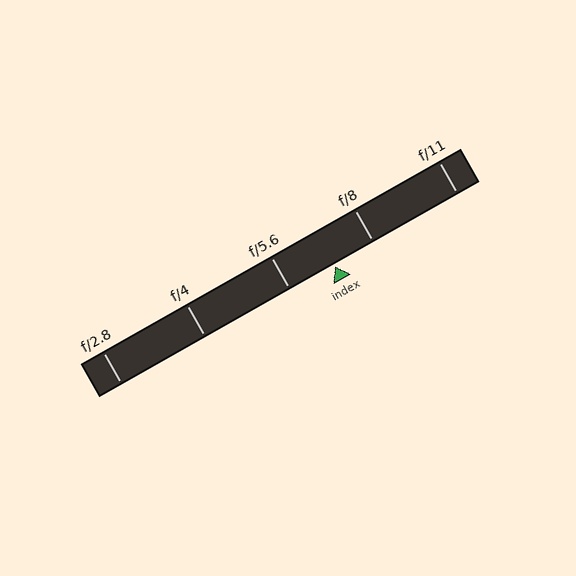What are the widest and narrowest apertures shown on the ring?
The widest aperture shown is f/2.8 and the narrowest is f/11.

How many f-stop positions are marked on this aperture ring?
There are 5 f-stop positions marked.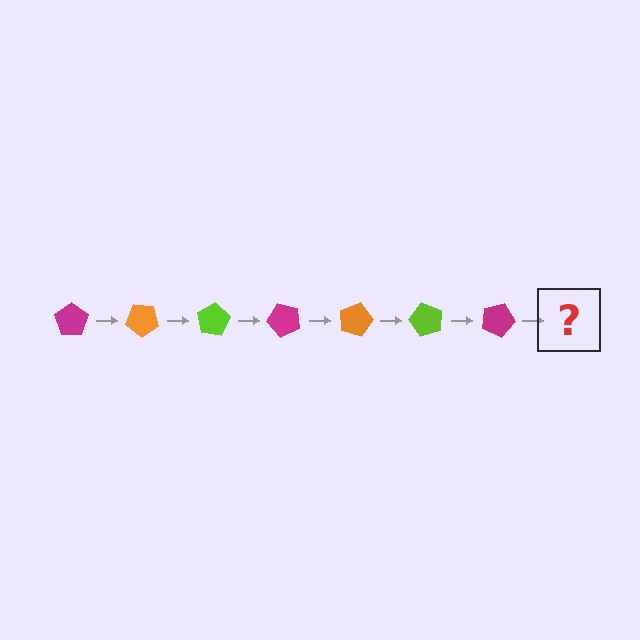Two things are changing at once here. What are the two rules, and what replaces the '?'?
The two rules are that it rotates 40 degrees each step and the color cycles through magenta, orange, and lime. The '?' should be an orange pentagon, rotated 280 degrees from the start.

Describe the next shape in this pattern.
It should be an orange pentagon, rotated 280 degrees from the start.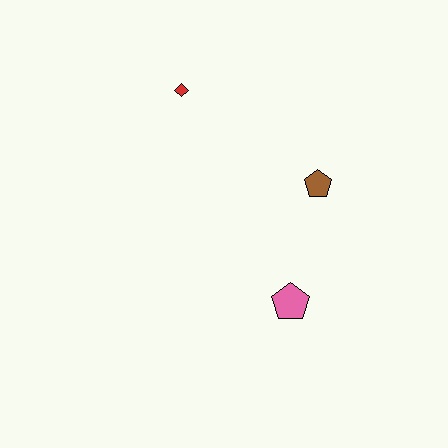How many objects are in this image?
There are 3 objects.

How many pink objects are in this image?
There is 1 pink object.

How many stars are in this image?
There are no stars.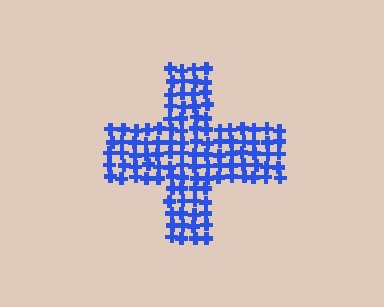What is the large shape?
The large shape is a cross.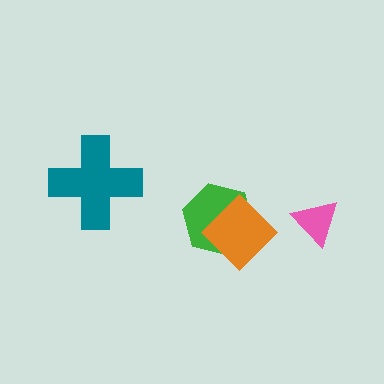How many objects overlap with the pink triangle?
0 objects overlap with the pink triangle.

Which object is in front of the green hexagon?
The orange diamond is in front of the green hexagon.